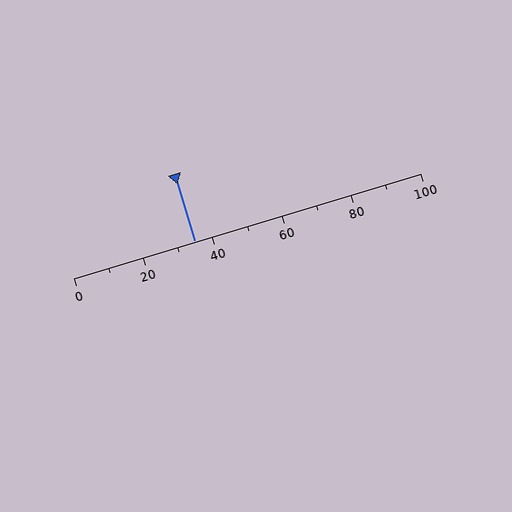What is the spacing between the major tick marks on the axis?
The major ticks are spaced 20 apart.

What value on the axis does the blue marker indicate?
The marker indicates approximately 35.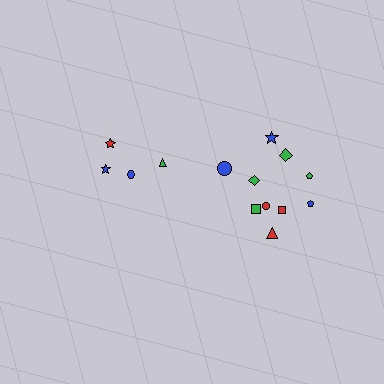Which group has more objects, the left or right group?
The right group.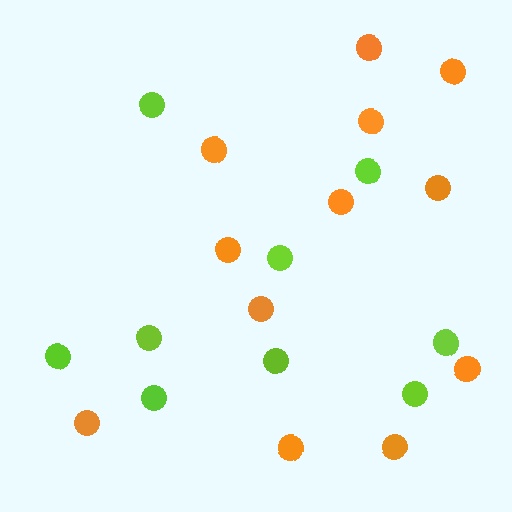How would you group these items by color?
There are 2 groups: one group of orange circles (12) and one group of lime circles (9).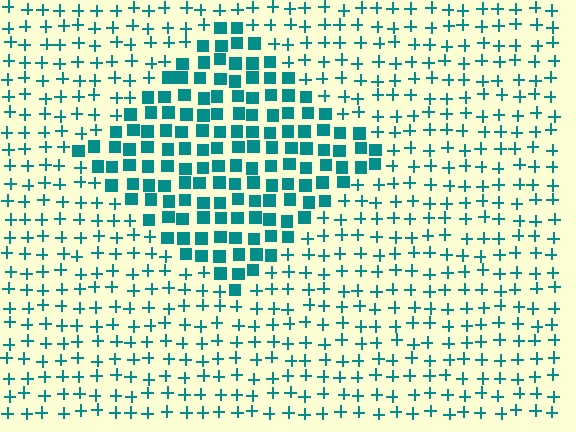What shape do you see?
I see a diamond.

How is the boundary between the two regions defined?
The boundary is defined by a change in element shape: squares inside vs. plus signs outside. All elements share the same color and spacing.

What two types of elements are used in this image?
The image uses squares inside the diamond region and plus signs outside it.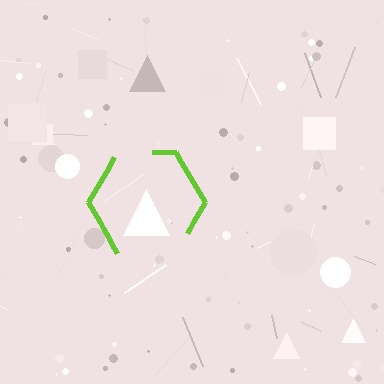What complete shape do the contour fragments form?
The contour fragments form a hexagon.